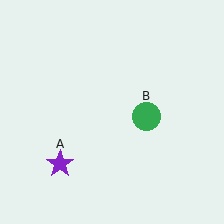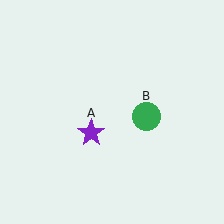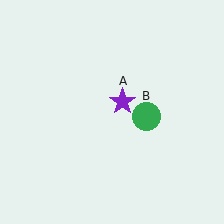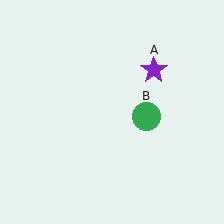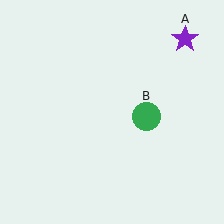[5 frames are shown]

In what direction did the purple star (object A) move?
The purple star (object A) moved up and to the right.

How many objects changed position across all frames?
1 object changed position: purple star (object A).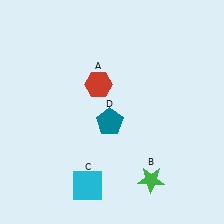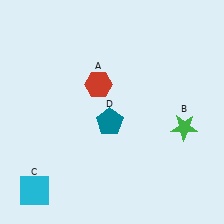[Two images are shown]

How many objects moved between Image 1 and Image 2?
2 objects moved between the two images.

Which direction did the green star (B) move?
The green star (B) moved up.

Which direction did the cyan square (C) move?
The cyan square (C) moved left.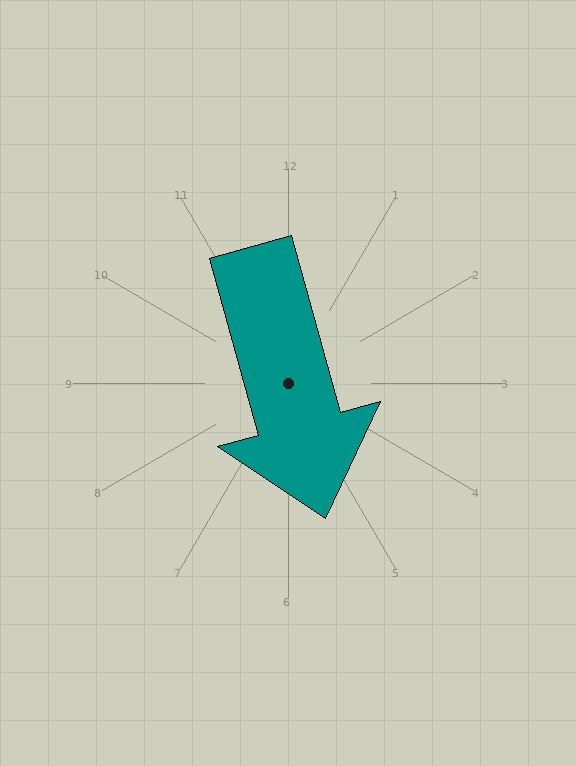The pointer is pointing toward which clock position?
Roughly 5 o'clock.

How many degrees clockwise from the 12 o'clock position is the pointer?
Approximately 165 degrees.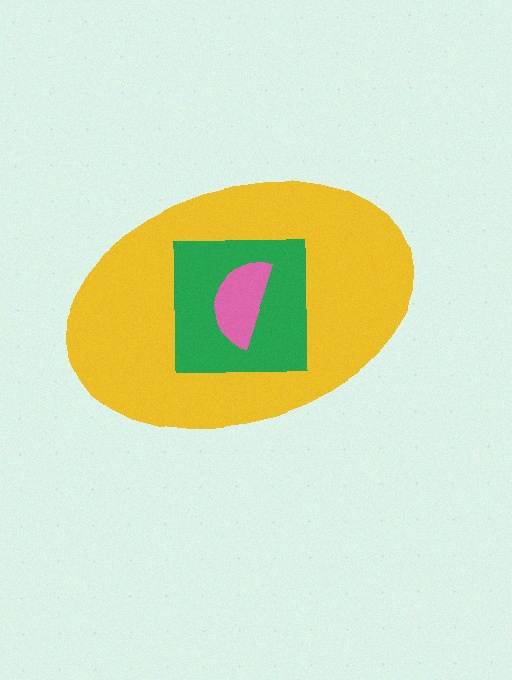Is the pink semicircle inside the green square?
Yes.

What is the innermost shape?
The pink semicircle.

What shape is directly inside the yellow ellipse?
The green square.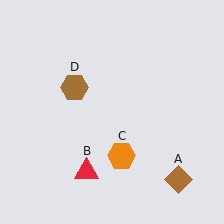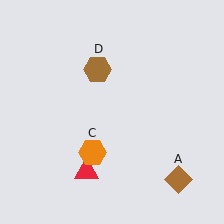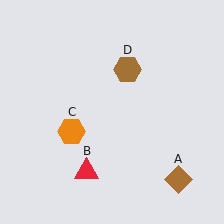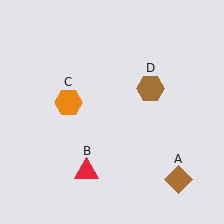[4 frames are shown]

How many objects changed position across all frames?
2 objects changed position: orange hexagon (object C), brown hexagon (object D).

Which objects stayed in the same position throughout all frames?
Brown diamond (object A) and red triangle (object B) remained stationary.